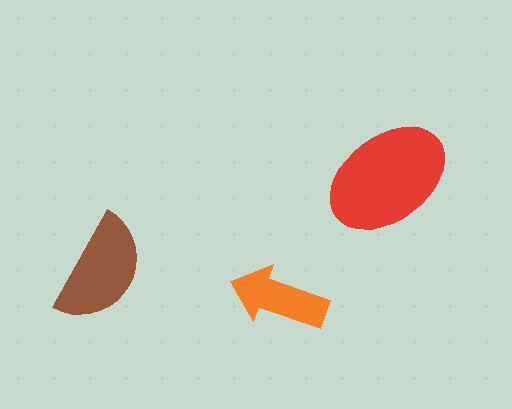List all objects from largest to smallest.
The red ellipse, the brown semicircle, the orange arrow.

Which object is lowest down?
The orange arrow is bottommost.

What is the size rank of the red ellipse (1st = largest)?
1st.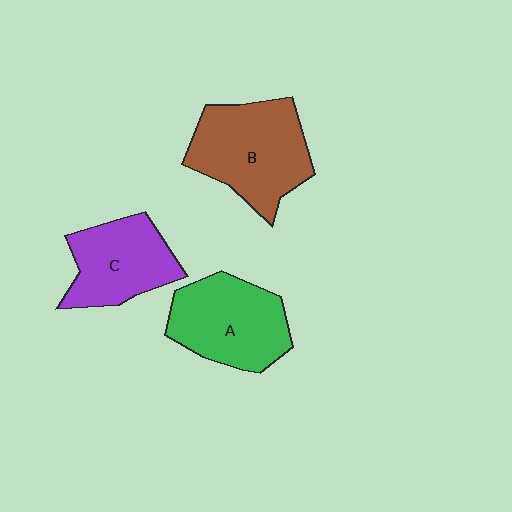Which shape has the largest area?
Shape B (brown).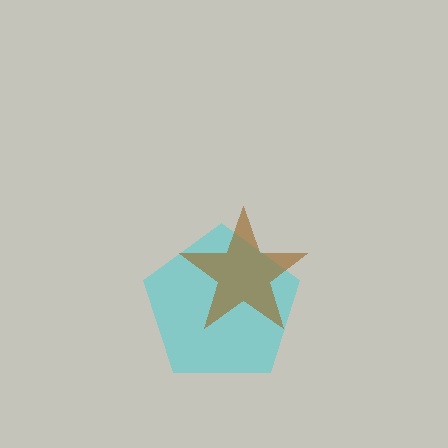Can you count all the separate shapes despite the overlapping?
Yes, there are 2 separate shapes.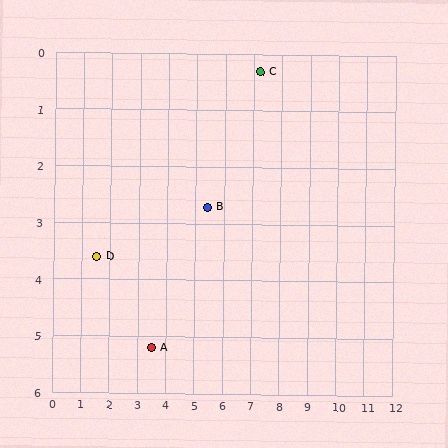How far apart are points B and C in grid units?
Points B and C are about 3.0 grid units apart.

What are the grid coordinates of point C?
Point C is at approximately (7.2, 0.3).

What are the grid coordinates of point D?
Point D is at approximately (1.5, 3.6).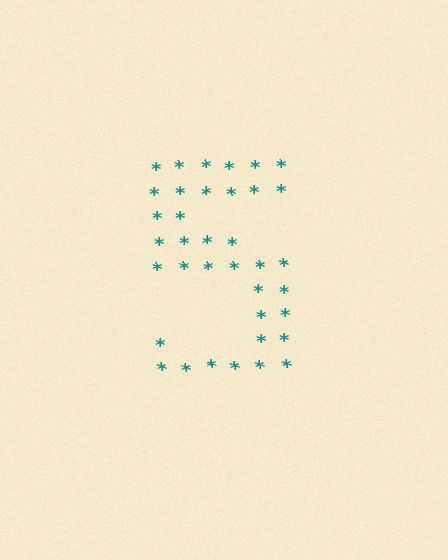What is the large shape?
The large shape is the digit 5.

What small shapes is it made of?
It is made of small asterisks.